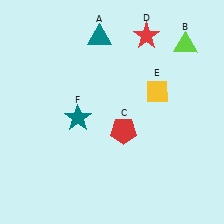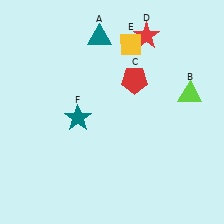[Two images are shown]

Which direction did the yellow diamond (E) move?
The yellow diamond (E) moved up.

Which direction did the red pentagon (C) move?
The red pentagon (C) moved up.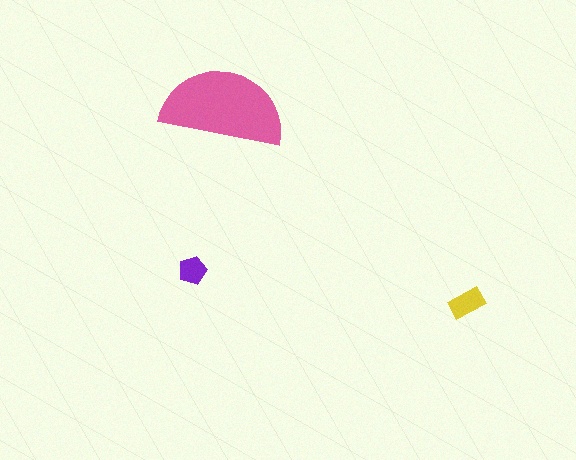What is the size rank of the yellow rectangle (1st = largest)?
2nd.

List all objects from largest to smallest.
The pink semicircle, the yellow rectangle, the purple pentagon.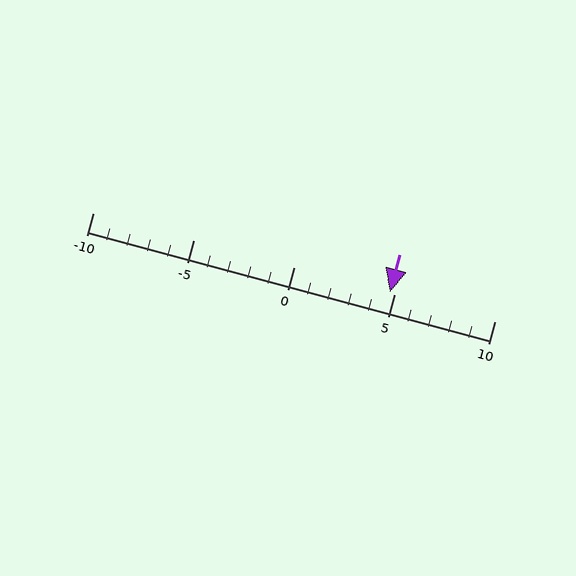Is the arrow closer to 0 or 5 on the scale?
The arrow is closer to 5.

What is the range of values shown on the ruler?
The ruler shows values from -10 to 10.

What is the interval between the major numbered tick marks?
The major tick marks are spaced 5 units apart.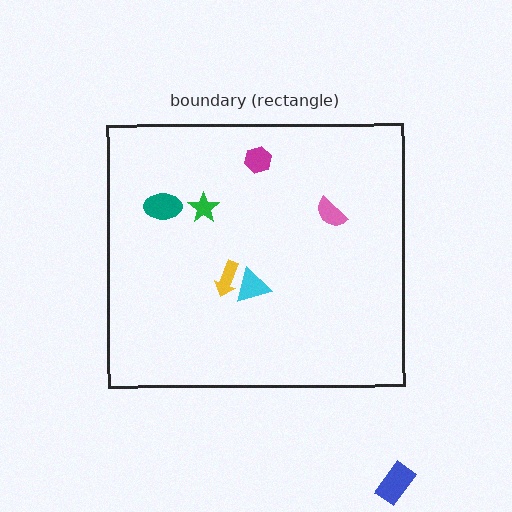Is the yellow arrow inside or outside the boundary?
Inside.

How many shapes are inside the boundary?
6 inside, 1 outside.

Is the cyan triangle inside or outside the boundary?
Inside.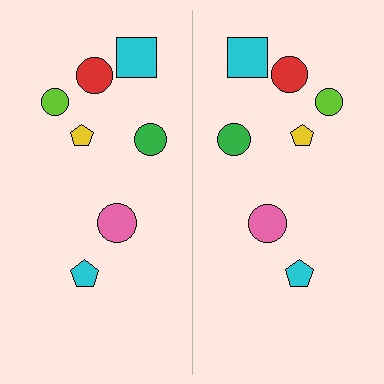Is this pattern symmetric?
Yes, this pattern has bilateral (reflection) symmetry.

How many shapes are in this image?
There are 14 shapes in this image.